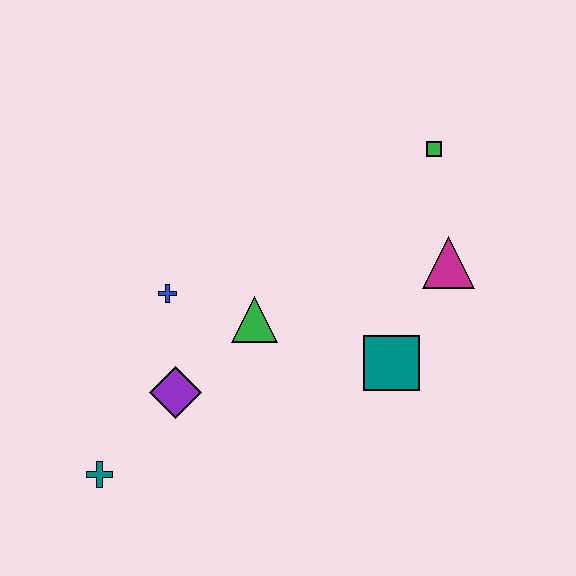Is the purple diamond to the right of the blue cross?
Yes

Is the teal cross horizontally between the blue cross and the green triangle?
No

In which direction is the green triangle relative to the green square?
The green triangle is to the left of the green square.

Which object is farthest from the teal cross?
The green square is farthest from the teal cross.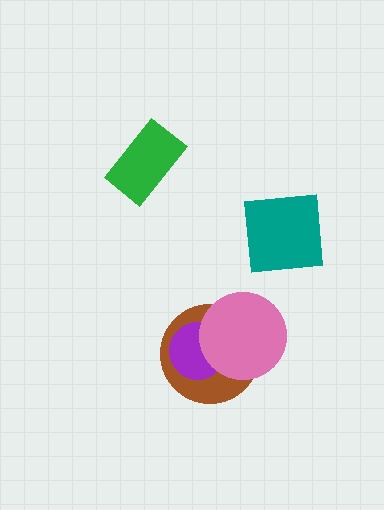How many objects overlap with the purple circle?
2 objects overlap with the purple circle.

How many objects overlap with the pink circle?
2 objects overlap with the pink circle.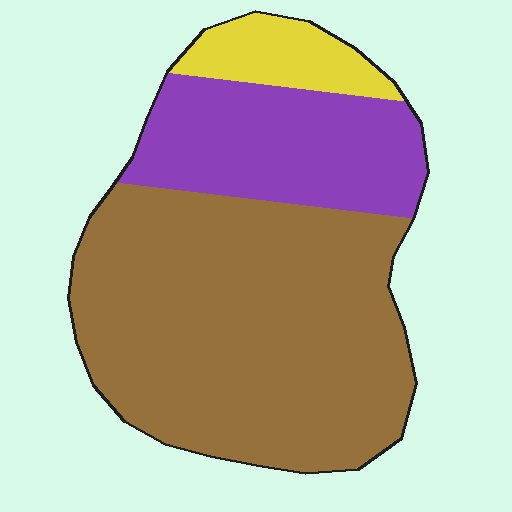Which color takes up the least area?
Yellow, at roughly 10%.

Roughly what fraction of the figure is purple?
Purple takes up about one quarter (1/4) of the figure.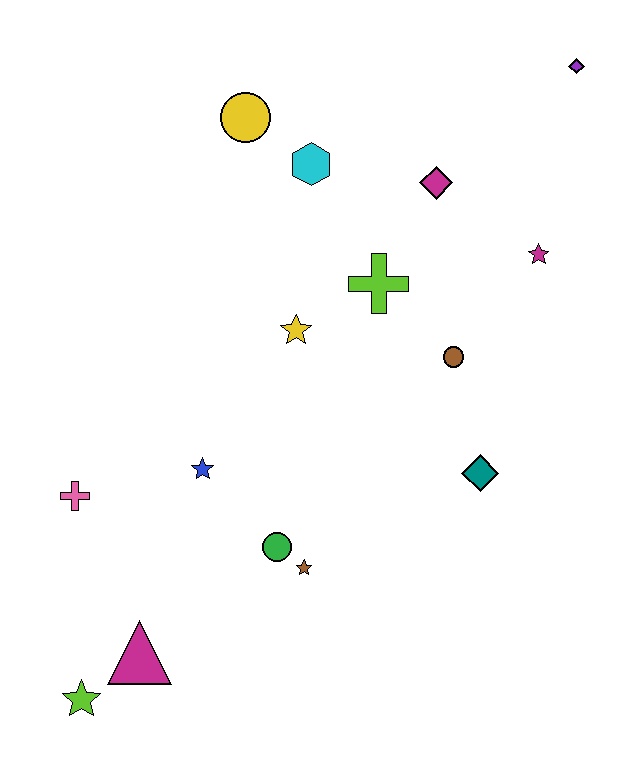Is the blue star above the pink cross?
Yes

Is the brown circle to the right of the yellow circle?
Yes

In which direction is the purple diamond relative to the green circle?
The purple diamond is above the green circle.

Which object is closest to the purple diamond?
The magenta diamond is closest to the purple diamond.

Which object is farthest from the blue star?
The purple diamond is farthest from the blue star.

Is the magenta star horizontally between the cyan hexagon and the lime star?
No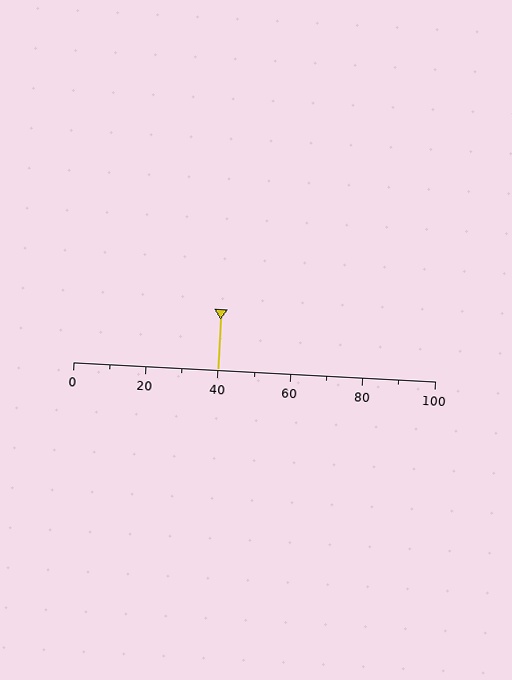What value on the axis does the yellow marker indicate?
The marker indicates approximately 40.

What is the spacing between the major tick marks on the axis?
The major ticks are spaced 20 apart.